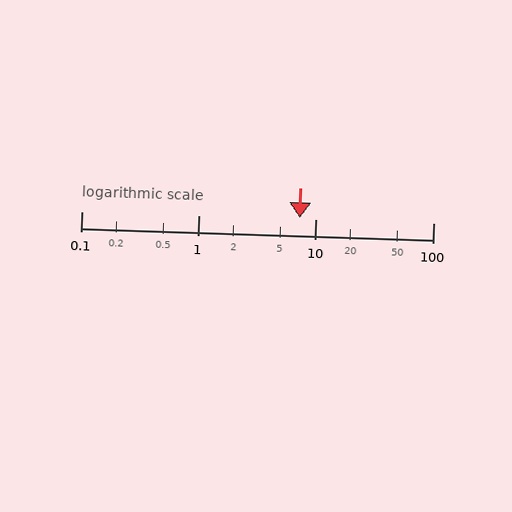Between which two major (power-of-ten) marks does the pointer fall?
The pointer is between 1 and 10.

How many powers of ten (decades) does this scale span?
The scale spans 3 decades, from 0.1 to 100.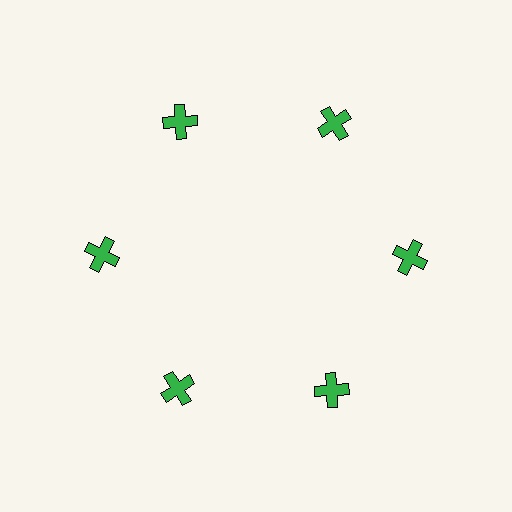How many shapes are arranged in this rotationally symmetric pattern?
There are 6 shapes, arranged in 6 groups of 1.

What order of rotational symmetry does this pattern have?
This pattern has 6-fold rotational symmetry.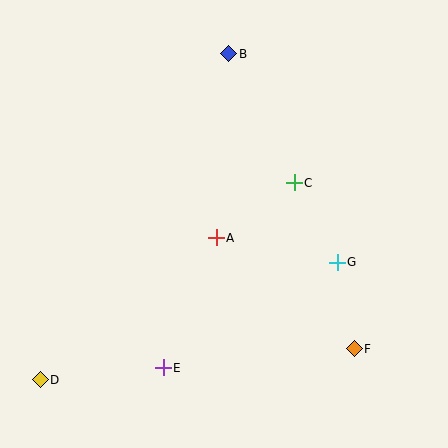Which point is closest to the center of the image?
Point A at (216, 238) is closest to the center.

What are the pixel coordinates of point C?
Point C is at (294, 183).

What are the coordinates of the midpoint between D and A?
The midpoint between D and A is at (128, 309).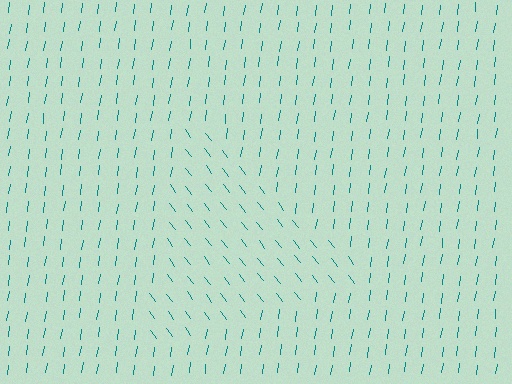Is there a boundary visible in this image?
Yes, there is a texture boundary formed by a change in line orientation.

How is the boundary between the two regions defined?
The boundary is defined purely by a change in line orientation (approximately 45 degrees difference). All lines are the same color and thickness.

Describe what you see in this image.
The image is filled with small teal line segments. A triangle region in the image has lines oriented differently from the surrounding lines, creating a visible texture boundary.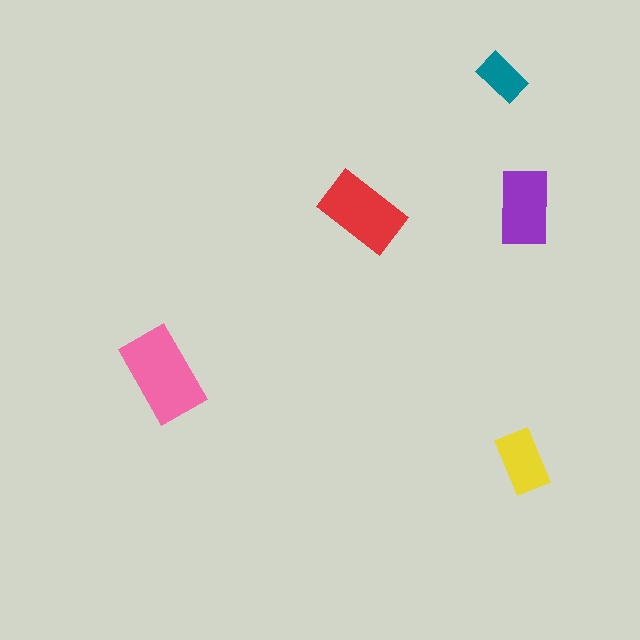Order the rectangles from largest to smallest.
the pink one, the red one, the purple one, the yellow one, the teal one.